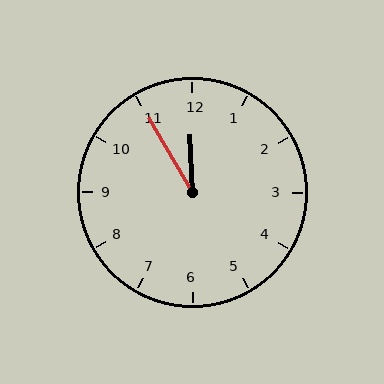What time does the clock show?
11:55.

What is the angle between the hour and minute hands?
Approximately 28 degrees.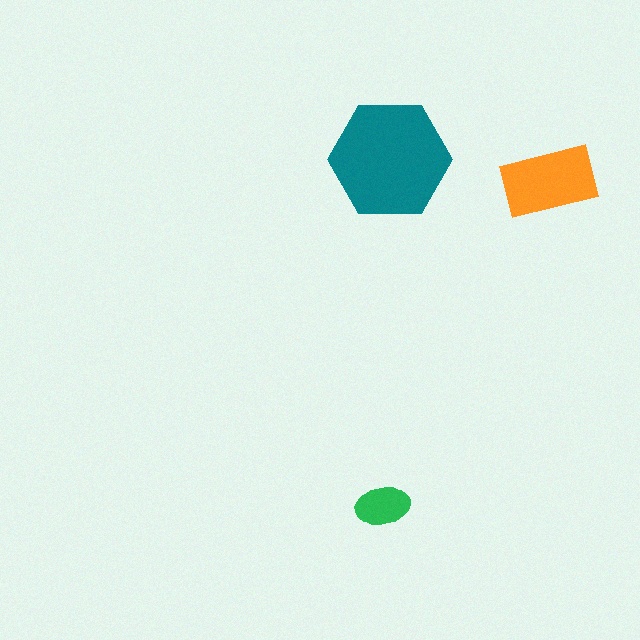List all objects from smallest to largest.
The green ellipse, the orange rectangle, the teal hexagon.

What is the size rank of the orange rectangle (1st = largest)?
2nd.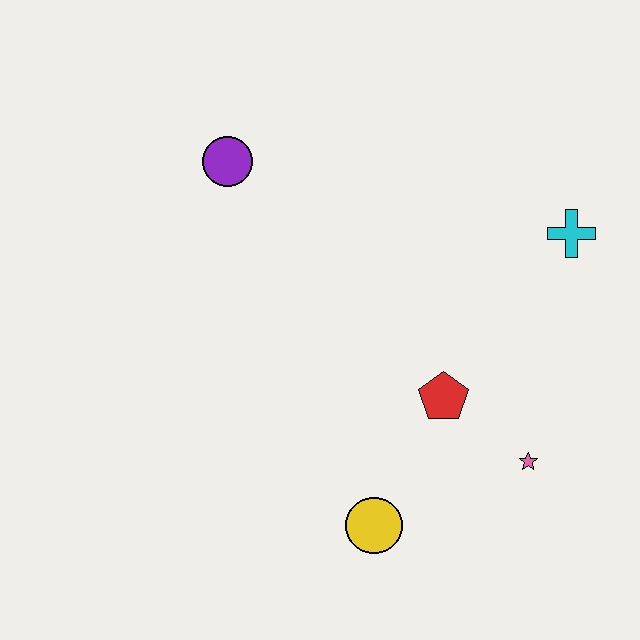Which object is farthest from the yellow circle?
The purple circle is farthest from the yellow circle.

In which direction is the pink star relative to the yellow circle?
The pink star is to the right of the yellow circle.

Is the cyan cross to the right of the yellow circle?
Yes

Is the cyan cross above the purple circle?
No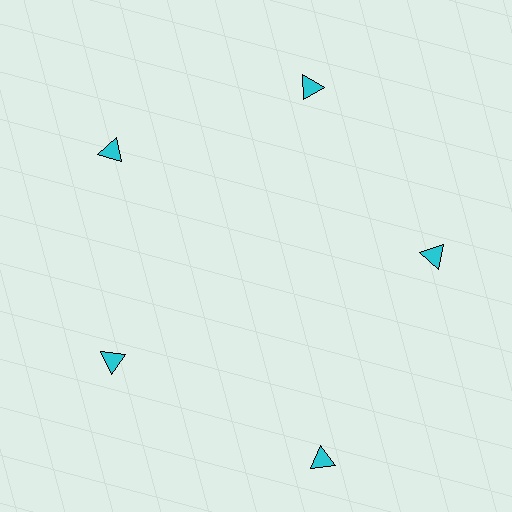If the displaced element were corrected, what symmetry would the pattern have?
It would have 5-fold rotational symmetry — the pattern would map onto itself every 72 degrees.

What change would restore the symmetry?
The symmetry would be restored by moving it inward, back onto the ring so that all 5 triangles sit at equal angles and equal distance from the center.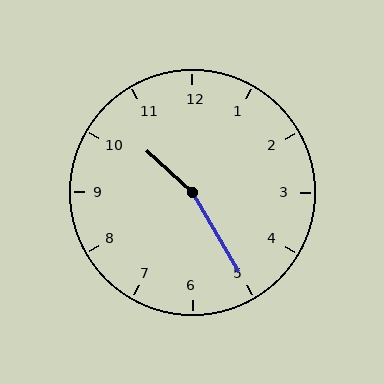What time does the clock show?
10:25.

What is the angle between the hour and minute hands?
Approximately 162 degrees.